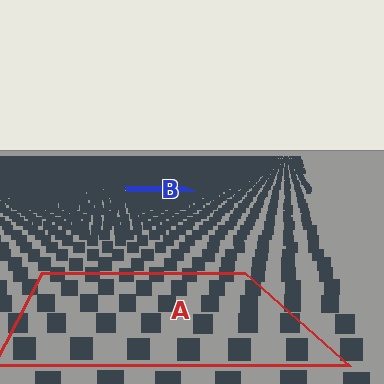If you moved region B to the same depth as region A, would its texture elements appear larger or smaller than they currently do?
They would appear larger. At a closer depth, the same texture elements are projected at a bigger on-screen size.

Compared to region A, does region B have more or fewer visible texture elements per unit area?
Region B has more texture elements per unit area — they are packed more densely because it is farther away.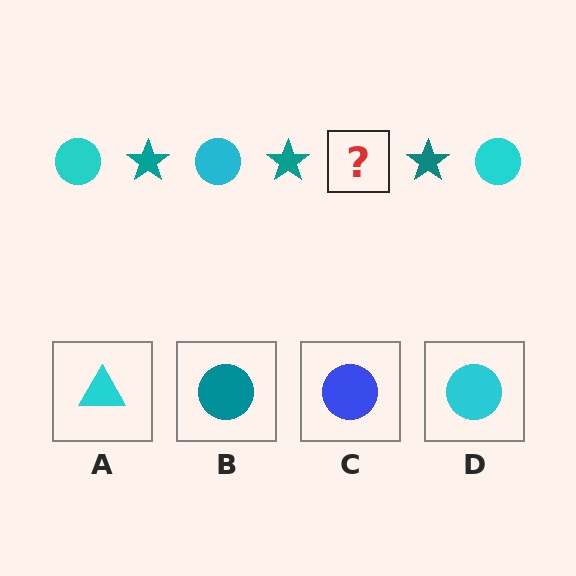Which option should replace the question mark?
Option D.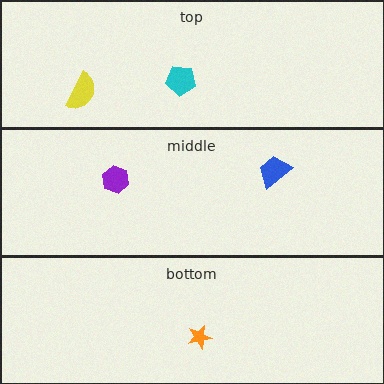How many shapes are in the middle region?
2.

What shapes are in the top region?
The yellow semicircle, the cyan pentagon.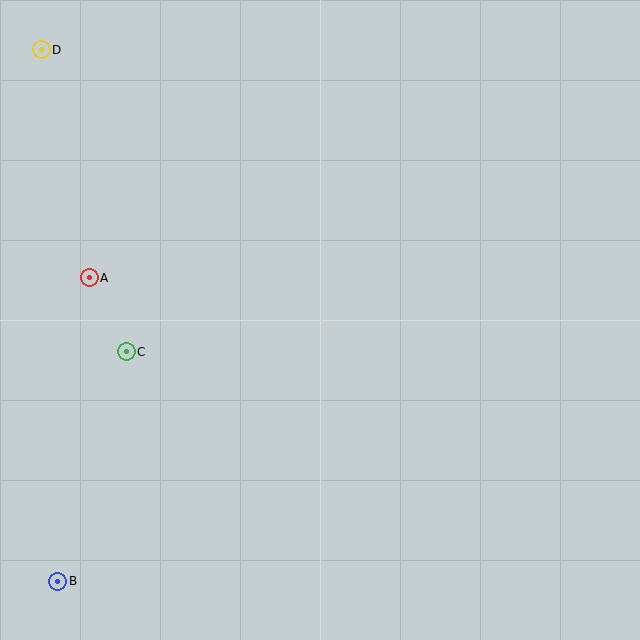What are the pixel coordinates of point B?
Point B is at (58, 581).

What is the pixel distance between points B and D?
The distance between B and D is 532 pixels.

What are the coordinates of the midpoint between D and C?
The midpoint between D and C is at (84, 201).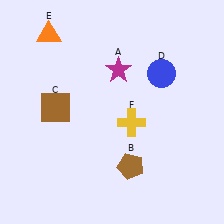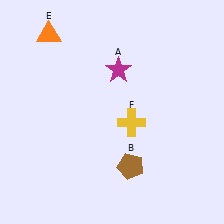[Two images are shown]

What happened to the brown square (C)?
The brown square (C) was removed in Image 2. It was in the top-left area of Image 1.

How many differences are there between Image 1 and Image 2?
There are 2 differences between the two images.